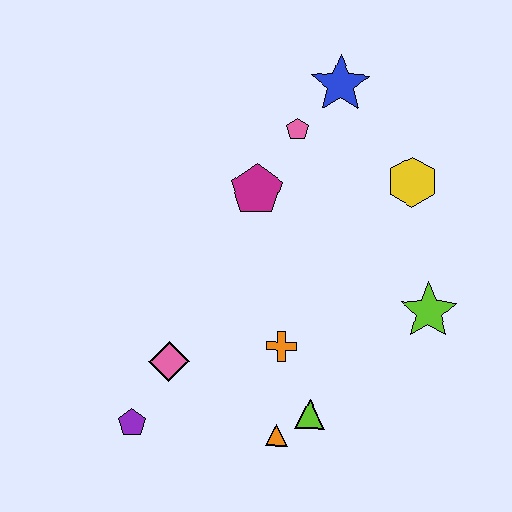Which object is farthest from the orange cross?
The blue star is farthest from the orange cross.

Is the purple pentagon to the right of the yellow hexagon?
No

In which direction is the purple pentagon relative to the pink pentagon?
The purple pentagon is below the pink pentagon.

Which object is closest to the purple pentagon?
The pink diamond is closest to the purple pentagon.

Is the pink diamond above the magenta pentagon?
No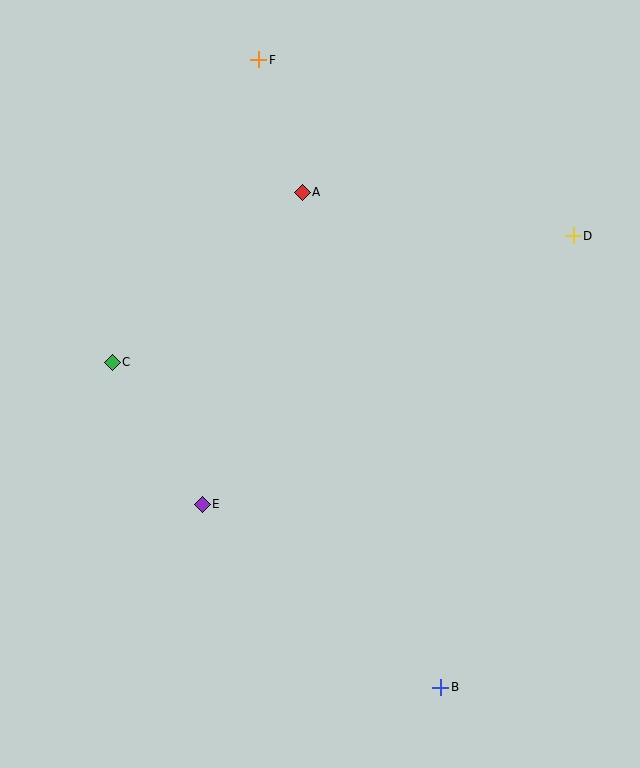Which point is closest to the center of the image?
Point E at (202, 504) is closest to the center.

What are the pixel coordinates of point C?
Point C is at (112, 362).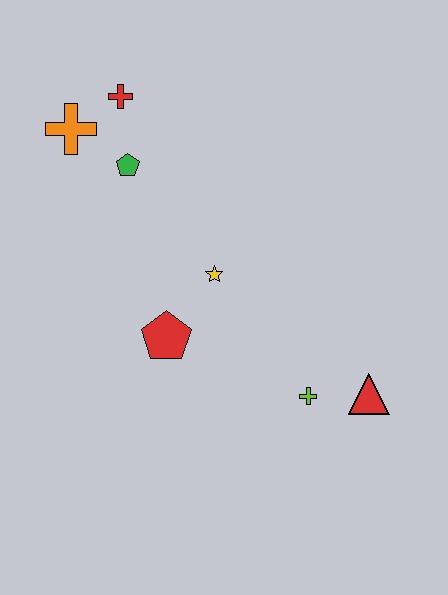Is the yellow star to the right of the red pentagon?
Yes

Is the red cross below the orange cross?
No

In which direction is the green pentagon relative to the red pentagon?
The green pentagon is above the red pentagon.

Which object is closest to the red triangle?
The lime cross is closest to the red triangle.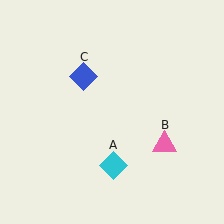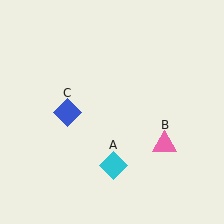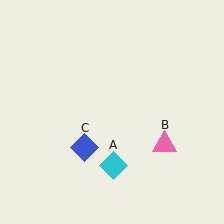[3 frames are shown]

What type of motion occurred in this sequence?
The blue diamond (object C) rotated counterclockwise around the center of the scene.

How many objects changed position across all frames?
1 object changed position: blue diamond (object C).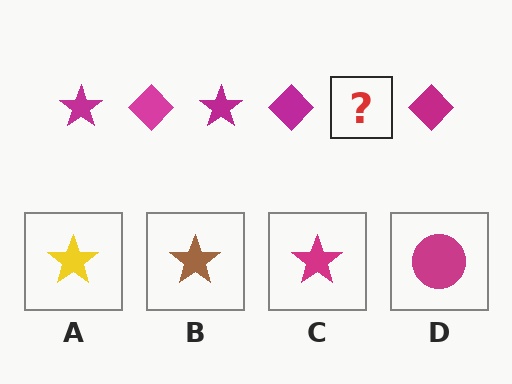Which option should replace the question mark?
Option C.